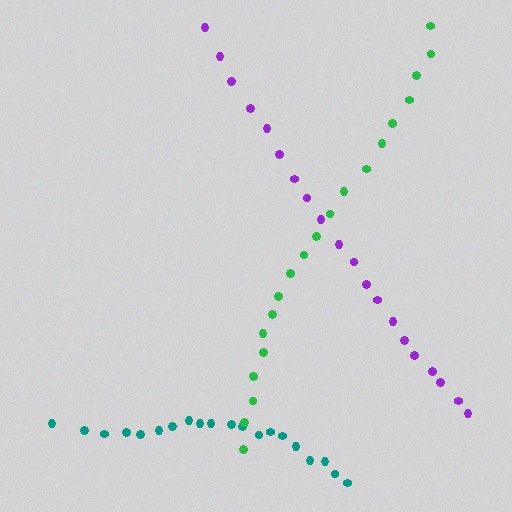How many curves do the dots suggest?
There are 3 distinct paths.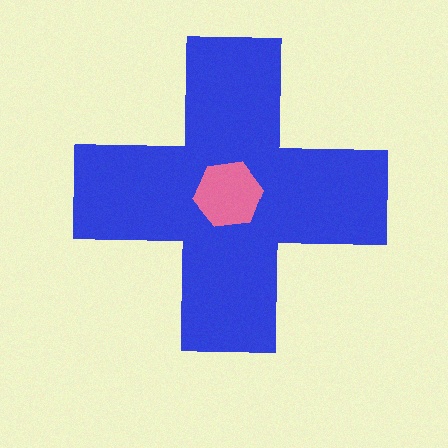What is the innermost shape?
The pink hexagon.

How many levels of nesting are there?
2.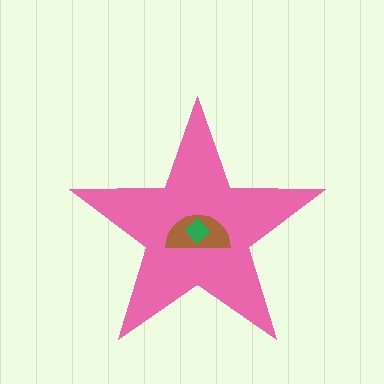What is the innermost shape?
The green diamond.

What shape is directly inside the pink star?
The brown semicircle.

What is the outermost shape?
The pink star.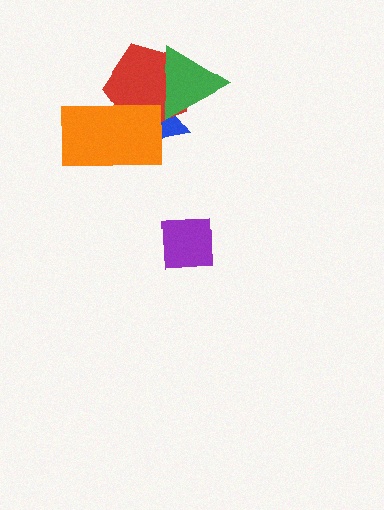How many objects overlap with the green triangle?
2 objects overlap with the green triangle.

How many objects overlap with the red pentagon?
3 objects overlap with the red pentagon.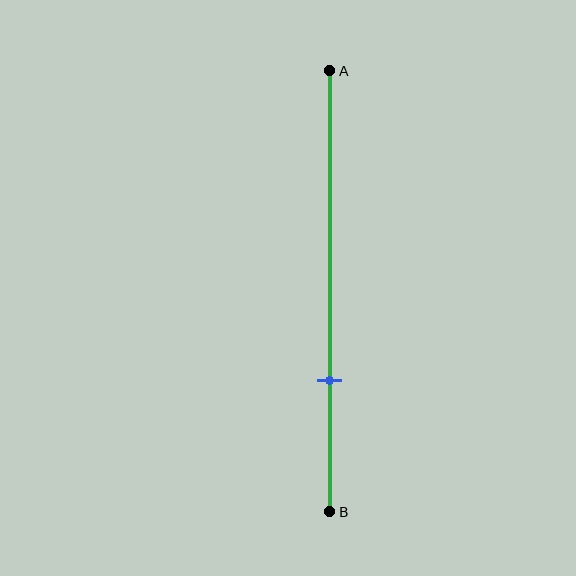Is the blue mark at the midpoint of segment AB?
No, the mark is at about 70% from A, not at the 50% midpoint.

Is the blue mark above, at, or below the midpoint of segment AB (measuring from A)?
The blue mark is below the midpoint of segment AB.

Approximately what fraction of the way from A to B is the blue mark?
The blue mark is approximately 70% of the way from A to B.